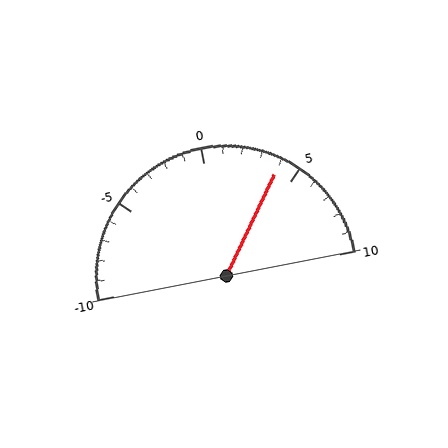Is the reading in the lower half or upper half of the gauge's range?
The reading is in the upper half of the range (-10 to 10).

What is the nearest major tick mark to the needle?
The nearest major tick mark is 5.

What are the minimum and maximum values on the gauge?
The gauge ranges from -10 to 10.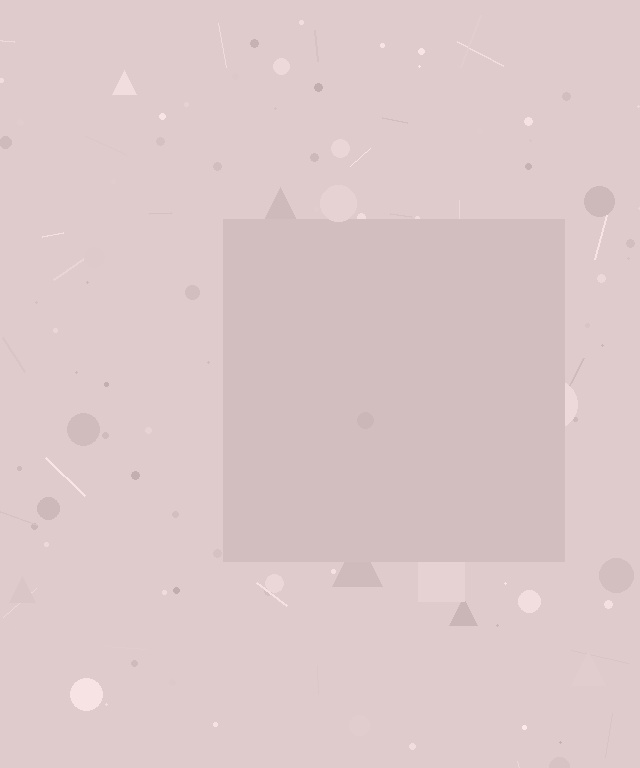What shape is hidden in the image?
A square is hidden in the image.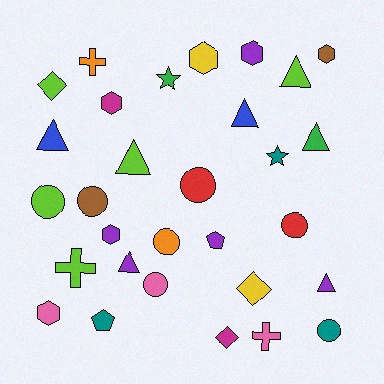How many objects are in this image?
There are 30 objects.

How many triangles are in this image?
There are 7 triangles.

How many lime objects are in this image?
There are 5 lime objects.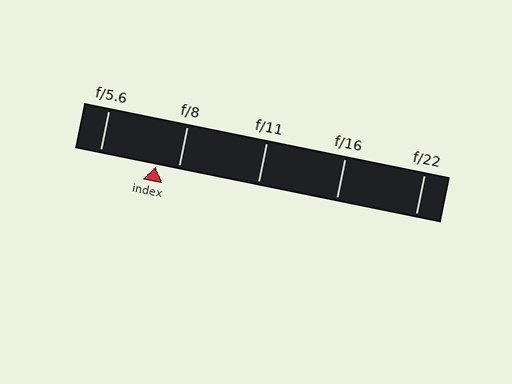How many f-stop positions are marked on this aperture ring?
There are 5 f-stop positions marked.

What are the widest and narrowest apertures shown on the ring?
The widest aperture shown is f/5.6 and the narrowest is f/22.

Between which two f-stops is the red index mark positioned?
The index mark is between f/5.6 and f/8.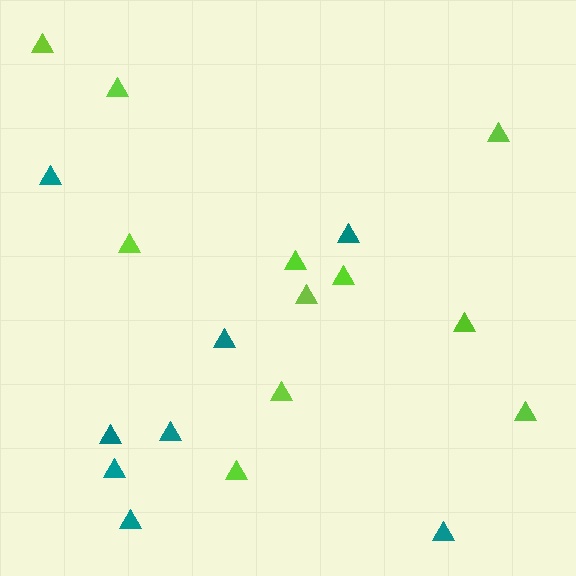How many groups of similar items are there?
There are 2 groups: one group of teal triangles (8) and one group of lime triangles (11).